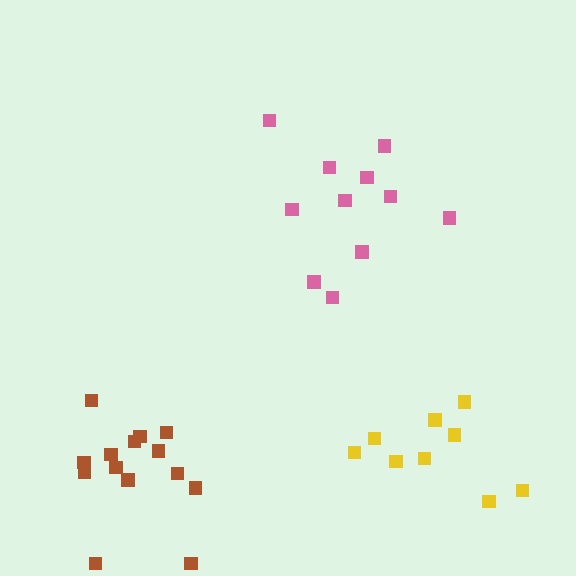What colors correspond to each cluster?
The clusters are colored: yellow, pink, brown.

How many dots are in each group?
Group 1: 9 dots, Group 2: 11 dots, Group 3: 14 dots (34 total).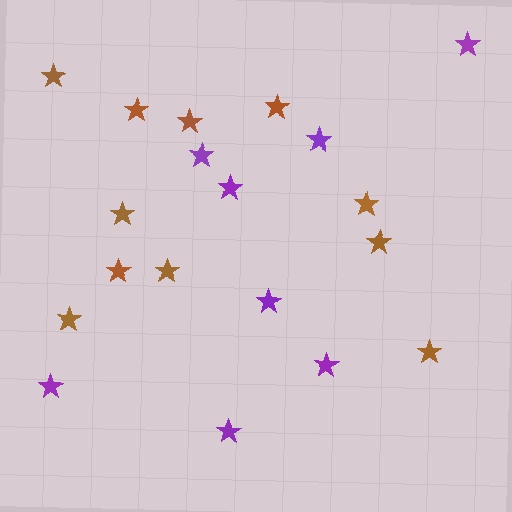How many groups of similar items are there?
There are 2 groups: one group of brown stars (11) and one group of purple stars (8).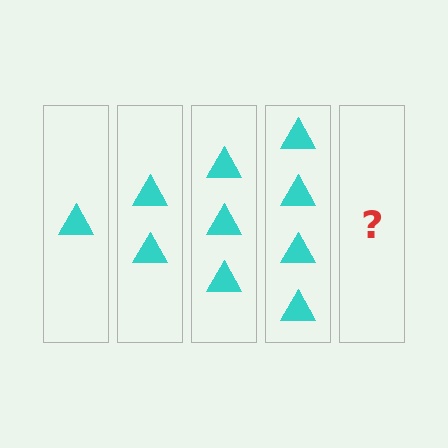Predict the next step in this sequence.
The next step is 5 triangles.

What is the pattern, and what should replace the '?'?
The pattern is that each step adds one more triangle. The '?' should be 5 triangles.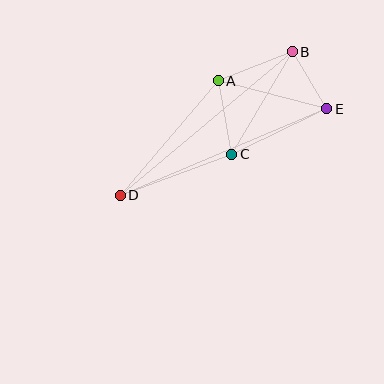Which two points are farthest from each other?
Points B and D are farthest from each other.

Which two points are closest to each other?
Points B and E are closest to each other.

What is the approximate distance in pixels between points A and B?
The distance between A and B is approximately 80 pixels.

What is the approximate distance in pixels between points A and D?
The distance between A and D is approximately 151 pixels.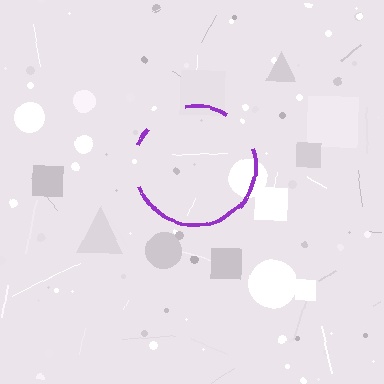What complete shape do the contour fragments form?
The contour fragments form a circle.